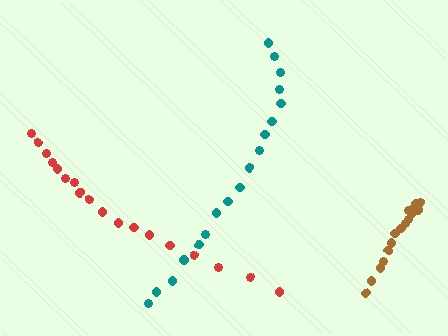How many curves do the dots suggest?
There are 3 distinct paths.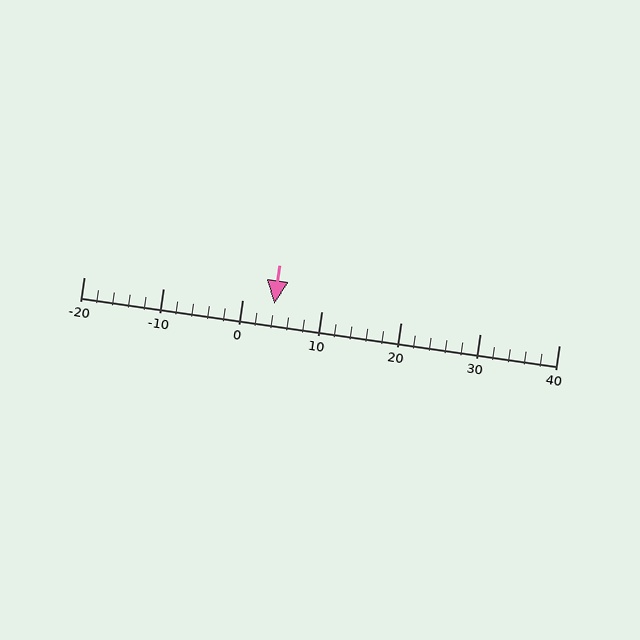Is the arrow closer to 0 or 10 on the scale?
The arrow is closer to 0.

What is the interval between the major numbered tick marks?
The major tick marks are spaced 10 units apart.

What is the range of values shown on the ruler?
The ruler shows values from -20 to 40.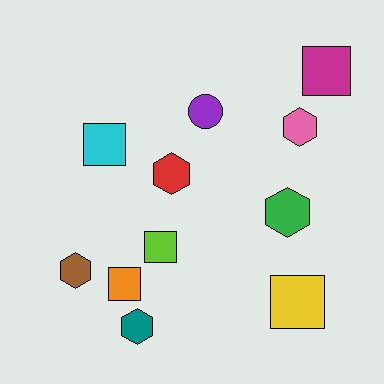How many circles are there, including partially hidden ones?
There is 1 circle.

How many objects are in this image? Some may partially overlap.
There are 11 objects.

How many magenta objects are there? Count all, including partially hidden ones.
There is 1 magenta object.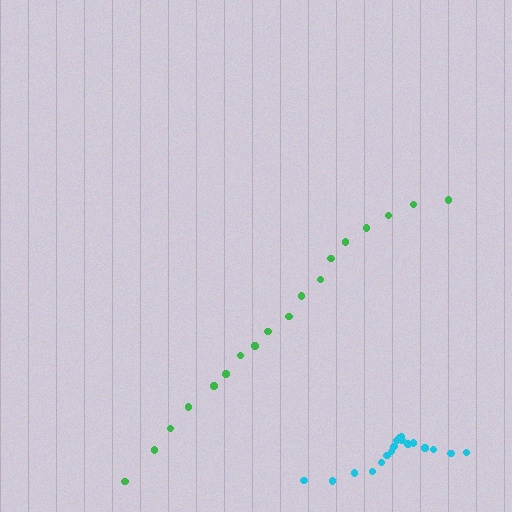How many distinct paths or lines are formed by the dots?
There are 2 distinct paths.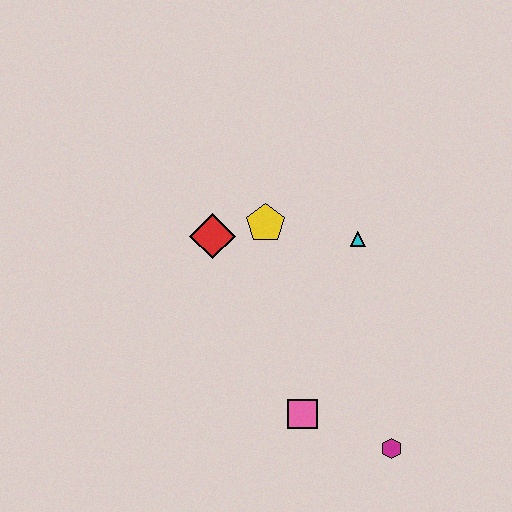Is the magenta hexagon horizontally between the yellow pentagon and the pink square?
No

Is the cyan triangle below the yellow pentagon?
Yes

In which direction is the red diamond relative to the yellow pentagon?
The red diamond is to the left of the yellow pentagon.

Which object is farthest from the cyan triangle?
The magenta hexagon is farthest from the cyan triangle.